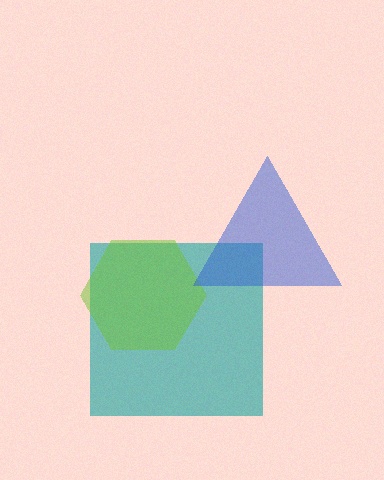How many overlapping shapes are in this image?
There are 3 overlapping shapes in the image.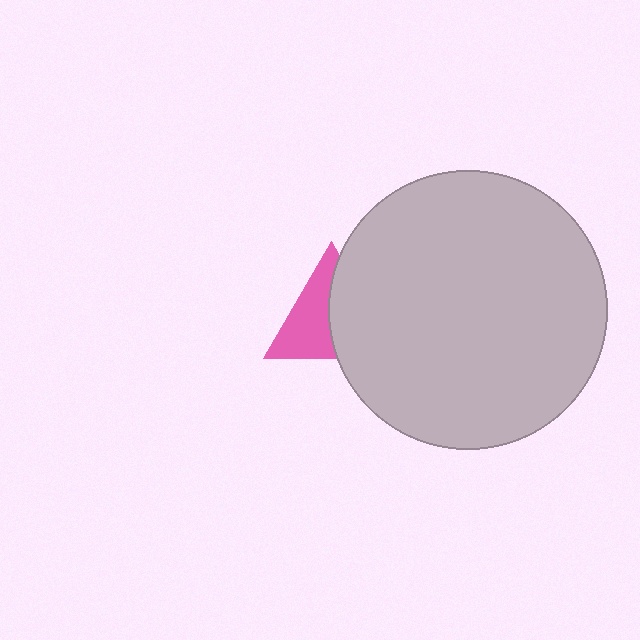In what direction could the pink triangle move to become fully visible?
The pink triangle could move left. That would shift it out from behind the light gray circle entirely.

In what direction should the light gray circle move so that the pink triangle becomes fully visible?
The light gray circle should move right. That is the shortest direction to clear the overlap and leave the pink triangle fully visible.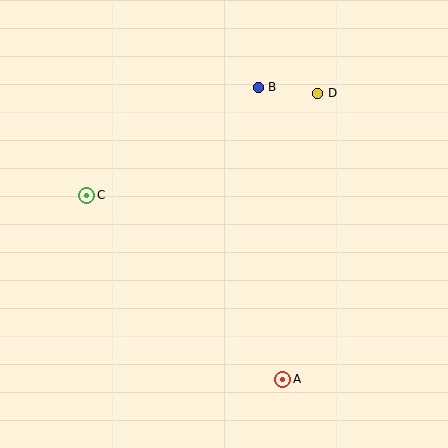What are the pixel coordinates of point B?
Point B is at (258, 87).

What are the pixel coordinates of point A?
Point A is at (283, 379).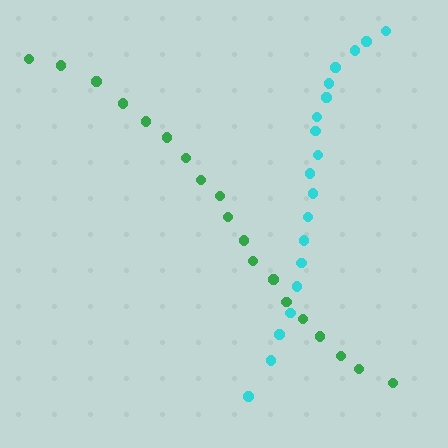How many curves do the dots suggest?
There are 2 distinct paths.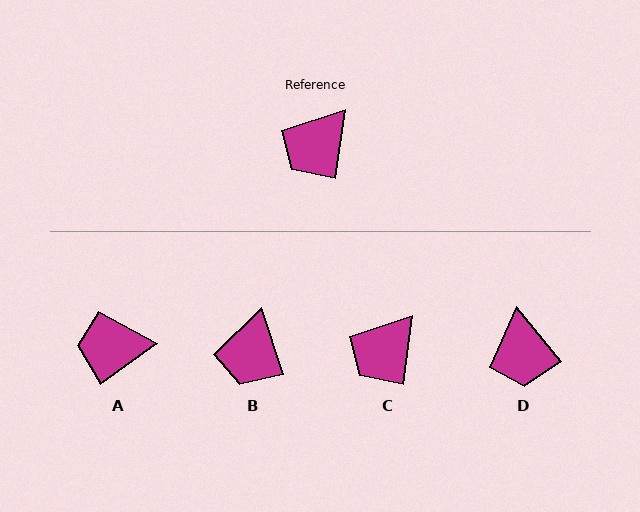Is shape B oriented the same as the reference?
No, it is off by about 26 degrees.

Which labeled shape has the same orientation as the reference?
C.